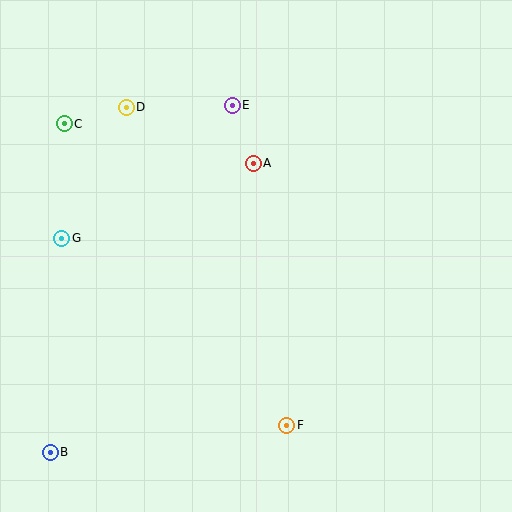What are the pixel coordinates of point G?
Point G is at (62, 238).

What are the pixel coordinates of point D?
Point D is at (126, 107).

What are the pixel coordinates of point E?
Point E is at (232, 105).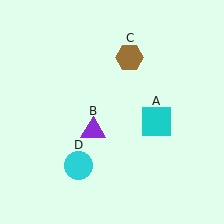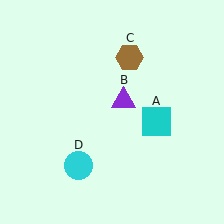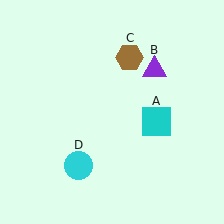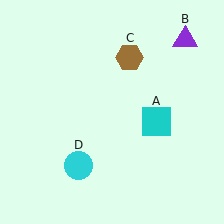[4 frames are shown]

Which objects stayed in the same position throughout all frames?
Cyan square (object A) and brown hexagon (object C) and cyan circle (object D) remained stationary.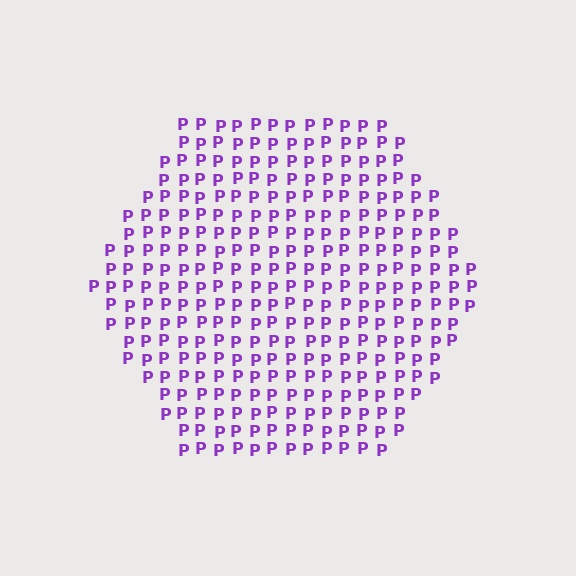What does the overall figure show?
The overall figure shows a hexagon.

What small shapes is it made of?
It is made of small letter P's.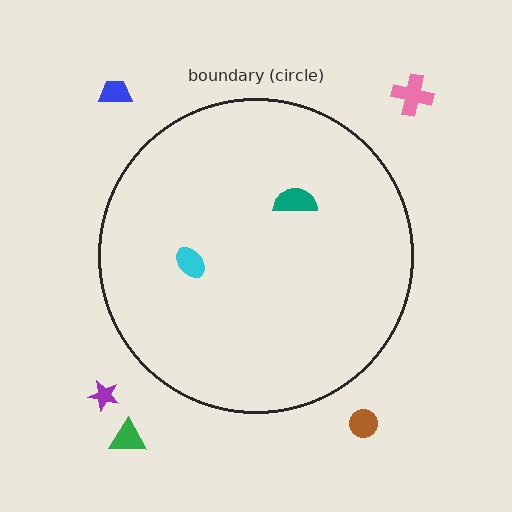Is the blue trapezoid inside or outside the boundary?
Outside.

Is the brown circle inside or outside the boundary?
Outside.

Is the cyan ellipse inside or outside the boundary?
Inside.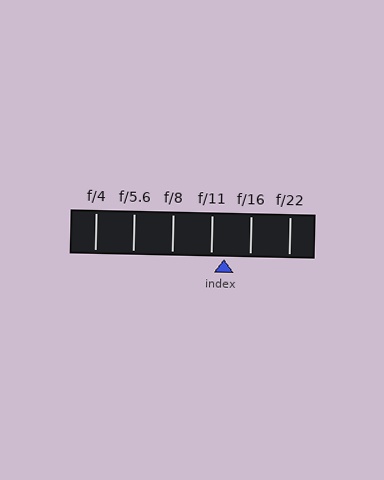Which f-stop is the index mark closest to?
The index mark is closest to f/11.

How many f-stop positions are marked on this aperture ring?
There are 6 f-stop positions marked.